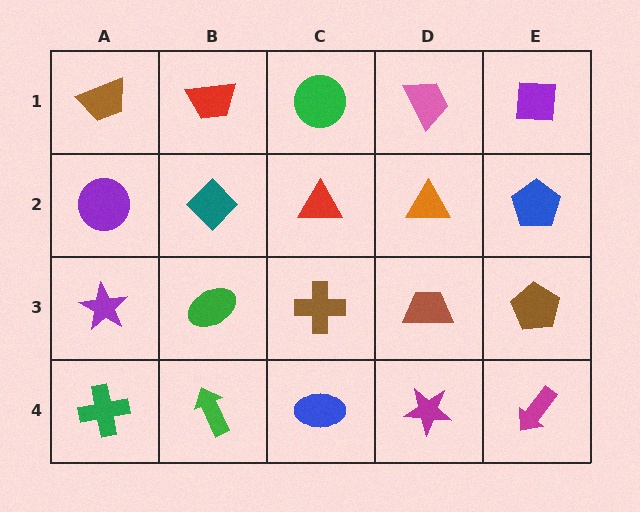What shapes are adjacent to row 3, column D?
An orange triangle (row 2, column D), a magenta star (row 4, column D), a brown cross (row 3, column C), a brown pentagon (row 3, column E).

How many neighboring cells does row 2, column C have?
4.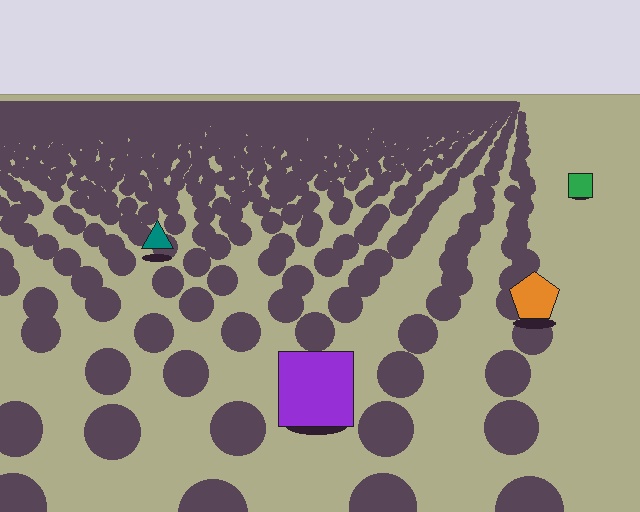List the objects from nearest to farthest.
From nearest to farthest: the purple square, the orange pentagon, the teal triangle, the green square.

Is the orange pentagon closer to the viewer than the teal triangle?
Yes. The orange pentagon is closer — you can tell from the texture gradient: the ground texture is coarser near it.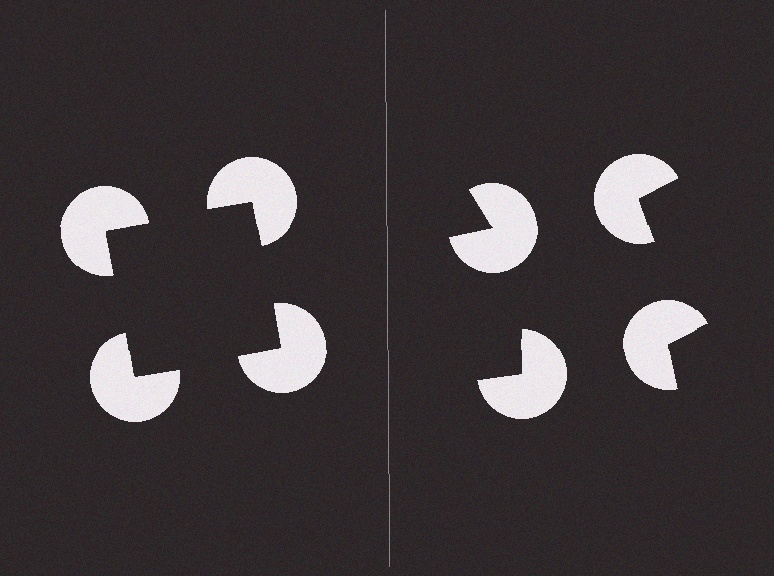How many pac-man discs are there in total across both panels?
8 — 4 on each side.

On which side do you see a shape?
An illusory square appears on the left side. On the right side the wedge cuts are rotated, so no coherent shape forms.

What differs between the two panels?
The pac-man discs are positioned identically on both sides; only the wedge orientations differ. On the left they align to a square; on the right they are misaligned.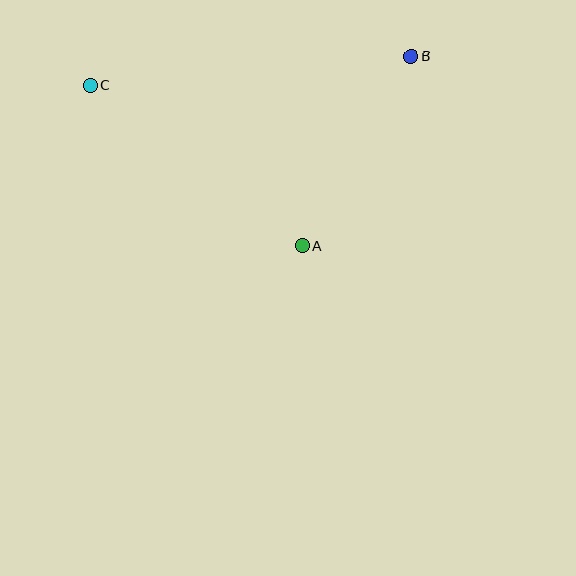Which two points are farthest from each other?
Points B and C are farthest from each other.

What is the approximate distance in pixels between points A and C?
The distance between A and C is approximately 266 pixels.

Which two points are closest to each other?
Points A and B are closest to each other.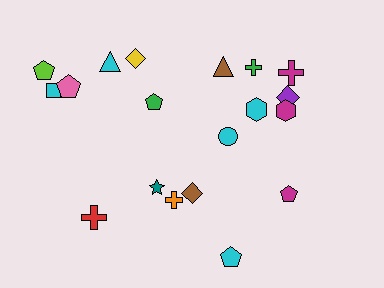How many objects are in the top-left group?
There are 6 objects.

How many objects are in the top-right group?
There are 8 objects.